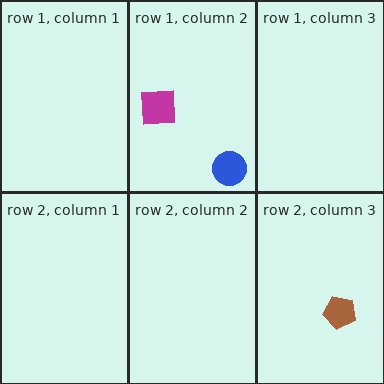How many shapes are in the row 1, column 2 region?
2.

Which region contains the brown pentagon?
The row 2, column 3 region.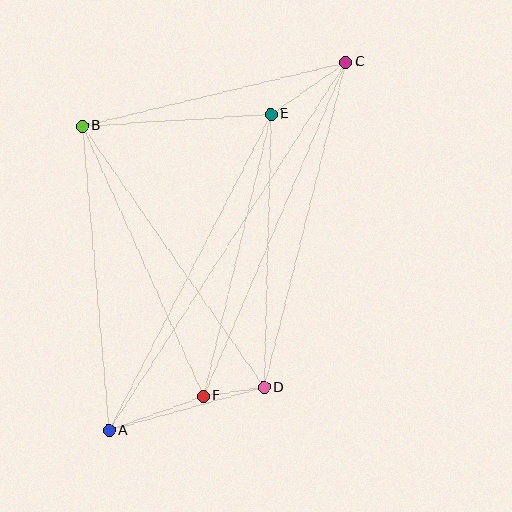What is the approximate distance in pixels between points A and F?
The distance between A and F is approximately 100 pixels.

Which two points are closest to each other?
Points D and F are closest to each other.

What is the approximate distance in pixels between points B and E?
The distance between B and E is approximately 189 pixels.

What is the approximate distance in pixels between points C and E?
The distance between C and E is approximately 91 pixels.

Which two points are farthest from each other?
Points A and C are farthest from each other.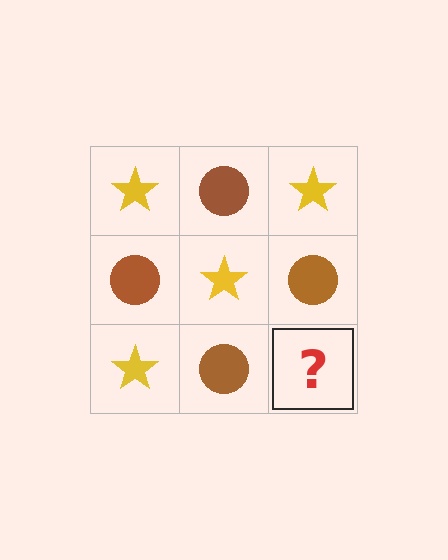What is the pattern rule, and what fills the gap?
The rule is that it alternates yellow star and brown circle in a checkerboard pattern. The gap should be filled with a yellow star.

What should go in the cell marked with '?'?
The missing cell should contain a yellow star.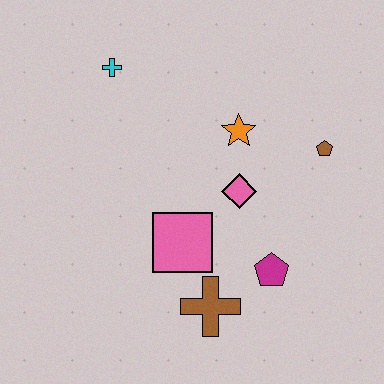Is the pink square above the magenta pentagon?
Yes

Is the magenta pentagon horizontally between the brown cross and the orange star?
No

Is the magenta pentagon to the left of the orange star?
No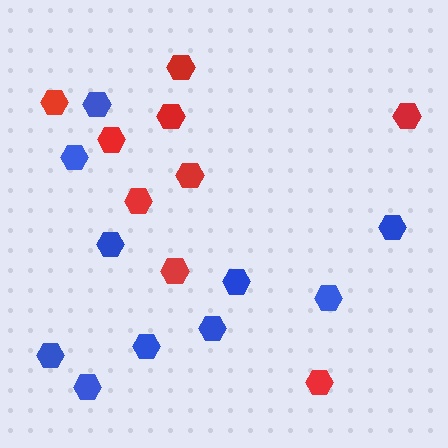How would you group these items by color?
There are 2 groups: one group of red hexagons (9) and one group of blue hexagons (10).